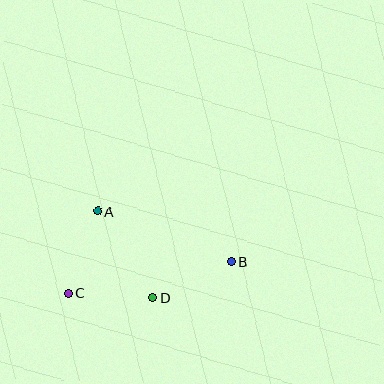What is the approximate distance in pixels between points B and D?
The distance between B and D is approximately 86 pixels.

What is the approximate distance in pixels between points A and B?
The distance between A and B is approximately 143 pixels.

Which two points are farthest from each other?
Points B and C are farthest from each other.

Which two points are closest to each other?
Points C and D are closest to each other.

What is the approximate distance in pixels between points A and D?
The distance between A and D is approximately 102 pixels.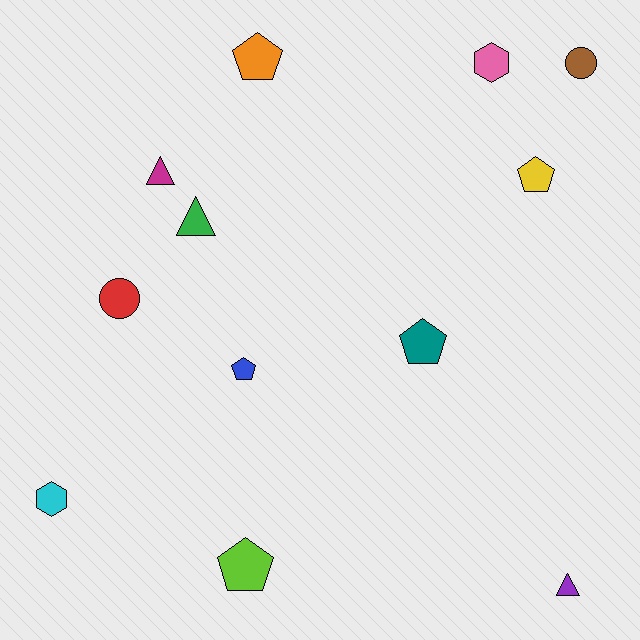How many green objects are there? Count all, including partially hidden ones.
There is 1 green object.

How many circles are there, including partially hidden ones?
There are 2 circles.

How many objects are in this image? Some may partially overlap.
There are 12 objects.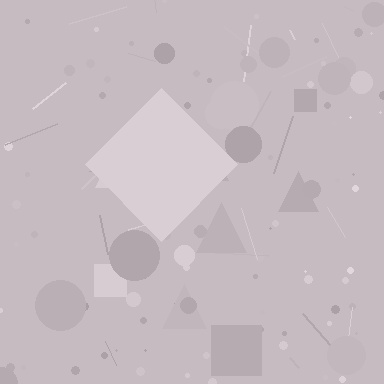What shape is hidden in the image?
A diamond is hidden in the image.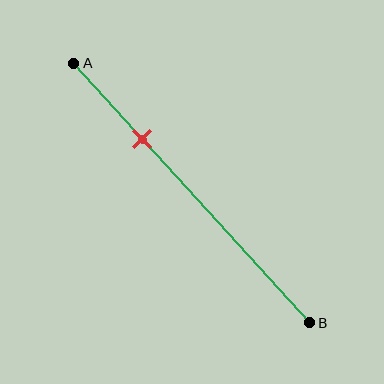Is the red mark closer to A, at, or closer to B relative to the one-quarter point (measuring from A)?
The red mark is closer to point B than the one-quarter point of segment AB.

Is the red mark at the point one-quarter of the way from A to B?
No, the mark is at about 30% from A, not at the 25% one-quarter point.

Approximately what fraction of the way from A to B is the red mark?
The red mark is approximately 30% of the way from A to B.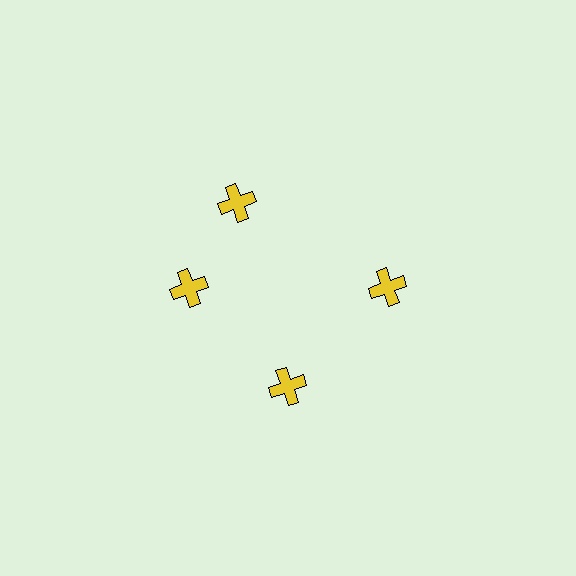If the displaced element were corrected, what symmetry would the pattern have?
It would have 4-fold rotational symmetry — the pattern would map onto itself every 90 degrees.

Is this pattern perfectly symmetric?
No. The 4 yellow crosses are arranged in a ring, but one element near the 12 o'clock position is rotated out of alignment along the ring, breaking the 4-fold rotational symmetry.